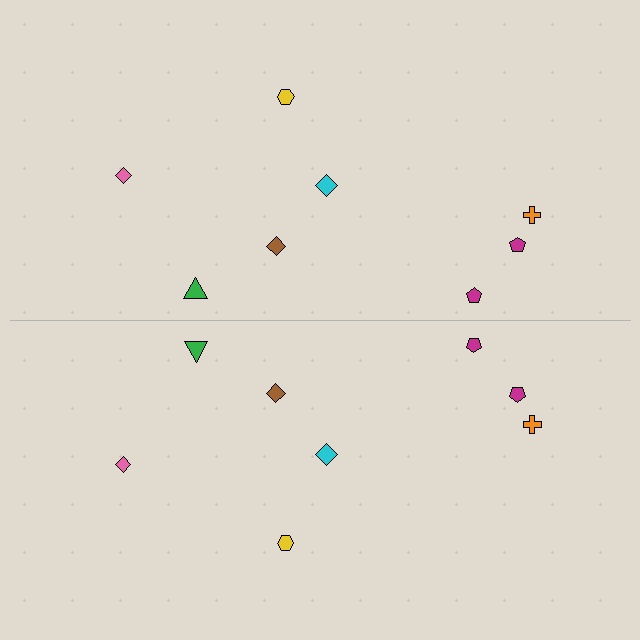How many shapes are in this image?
There are 16 shapes in this image.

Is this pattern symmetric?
Yes, this pattern has bilateral (reflection) symmetry.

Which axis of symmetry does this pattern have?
The pattern has a horizontal axis of symmetry running through the center of the image.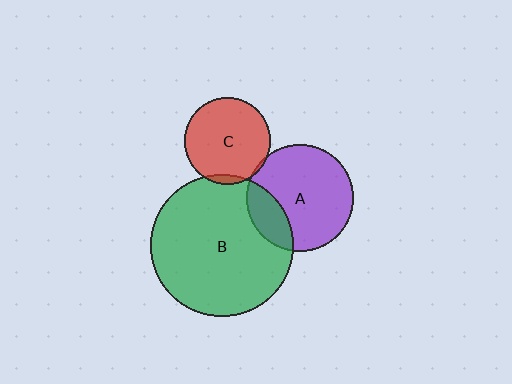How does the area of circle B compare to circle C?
Approximately 2.7 times.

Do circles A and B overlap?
Yes.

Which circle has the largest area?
Circle B (green).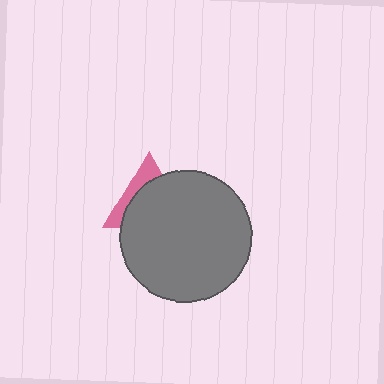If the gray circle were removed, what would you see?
You would see the complete pink triangle.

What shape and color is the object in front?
The object in front is a gray circle.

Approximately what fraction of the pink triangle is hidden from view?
Roughly 69% of the pink triangle is hidden behind the gray circle.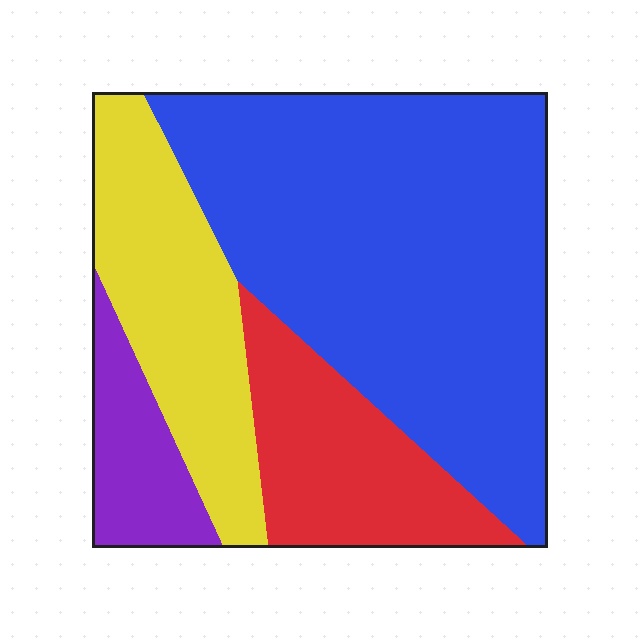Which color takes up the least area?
Purple, at roughly 10%.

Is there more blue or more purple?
Blue.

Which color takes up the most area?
Blue, at roughly 55%.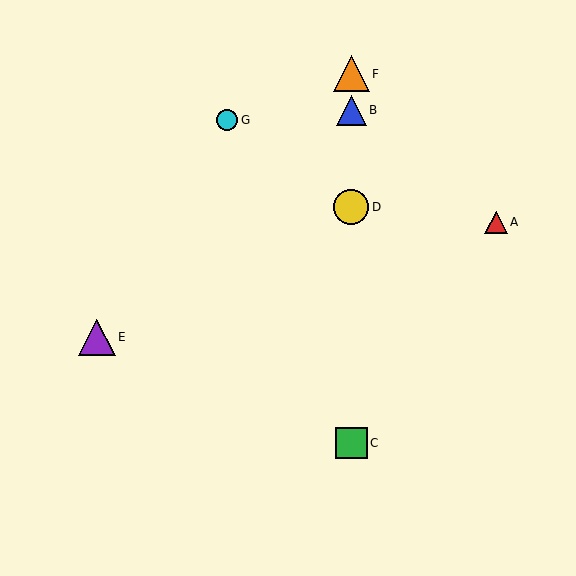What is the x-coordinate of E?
Object E is at x≈97.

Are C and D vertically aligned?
Yes, both are at x≈351.